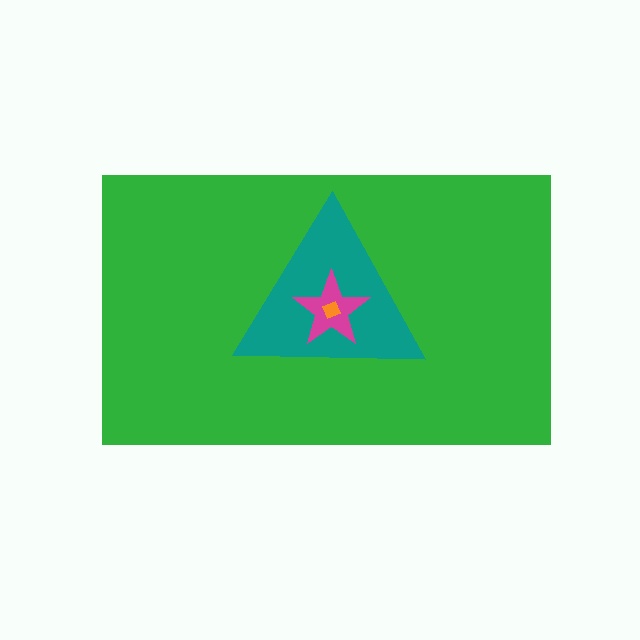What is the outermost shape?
The green rectangle.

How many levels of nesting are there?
4.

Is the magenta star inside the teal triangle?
Yes.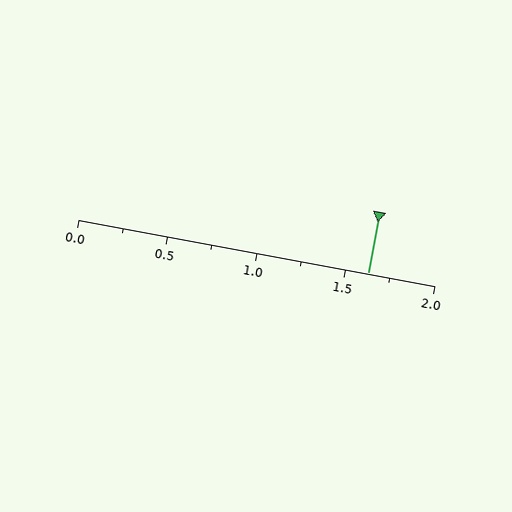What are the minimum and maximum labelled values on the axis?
The axis runs from 0.0 to 2.0.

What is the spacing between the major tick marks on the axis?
The major ticks are spaced 0.5 apart.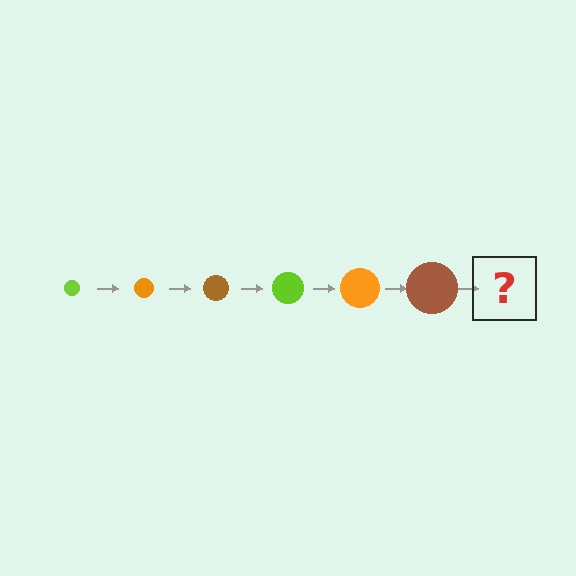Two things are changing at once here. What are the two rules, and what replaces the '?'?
The two rules are that the circle grows larger each step and the color cycles through lime, orange, and brown. The '?' should be a lime circle, larger than the previous one.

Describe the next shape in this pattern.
It should be a lime circle, larger than the previous one.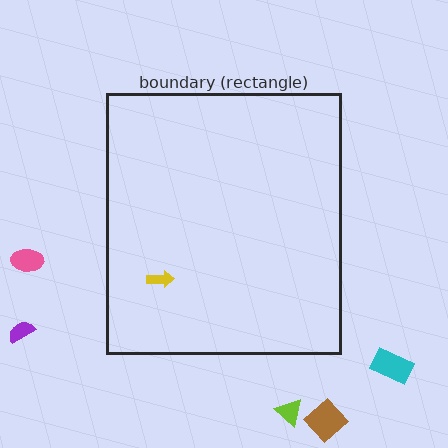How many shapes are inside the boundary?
1 inside, 5 outside.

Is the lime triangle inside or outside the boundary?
Outside.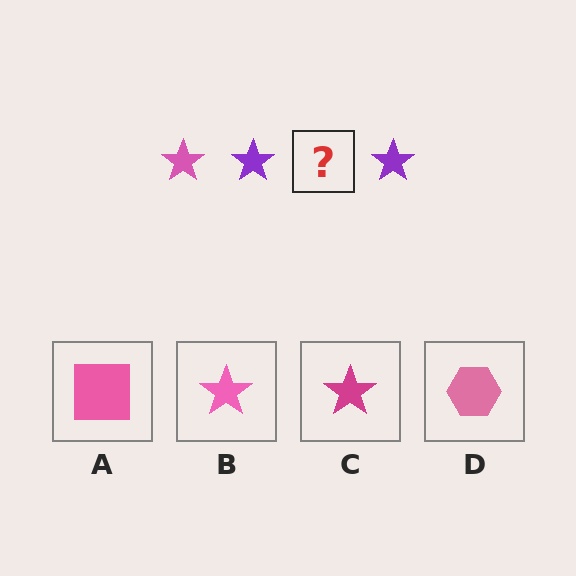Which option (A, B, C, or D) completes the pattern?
B.